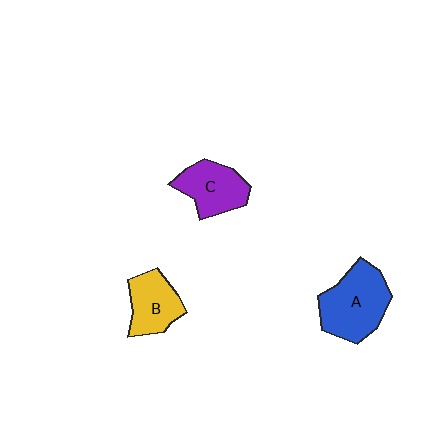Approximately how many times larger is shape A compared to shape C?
Approximately 1.4 times.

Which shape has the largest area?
Shape A (blue).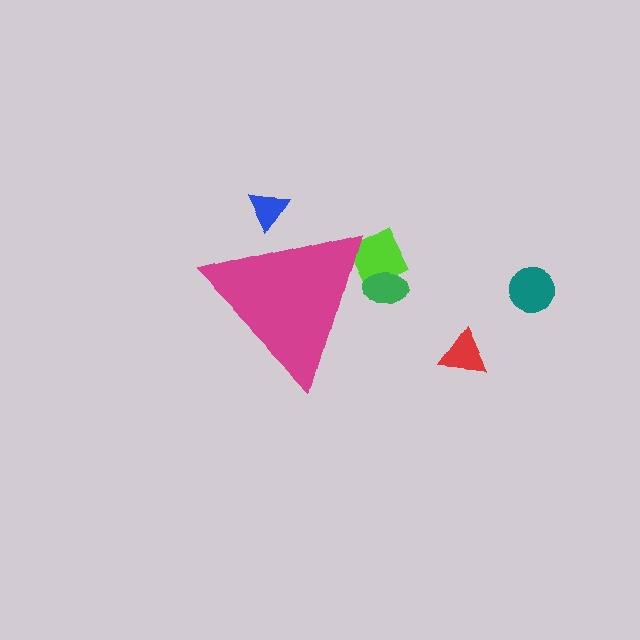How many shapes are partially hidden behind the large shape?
3 shapes are partially hidden.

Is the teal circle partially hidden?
No, the teal circle is fully visible.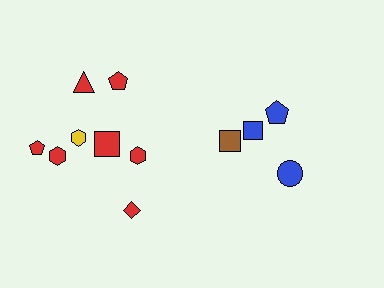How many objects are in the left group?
There are 8 objects.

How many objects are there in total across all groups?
There are 13 objects.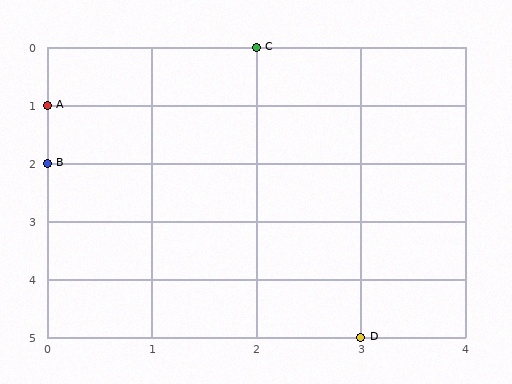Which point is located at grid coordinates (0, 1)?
Point A is at (0, 1).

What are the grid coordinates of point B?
Point B is at grid coordinates (0, 2).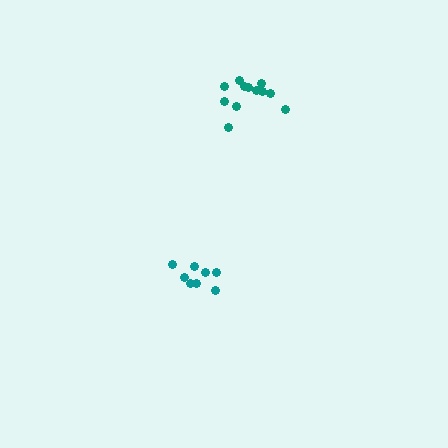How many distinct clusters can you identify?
There are 2 distinct clusters.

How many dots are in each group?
Group 1: 12 dots, Group 2: 8 dots (20 total).